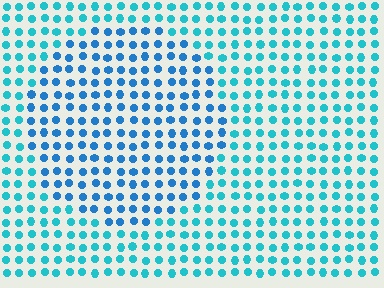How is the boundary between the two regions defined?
The boundary is defined purely by a slight shift in hue (about 25 degrees). Spacing, size, and orientation are identical on both sides.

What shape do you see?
I see a circle.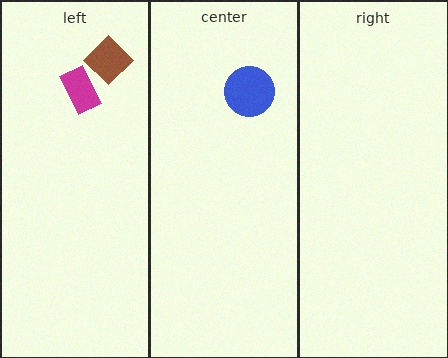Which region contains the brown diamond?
The left region.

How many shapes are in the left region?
2.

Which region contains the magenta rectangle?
The left region.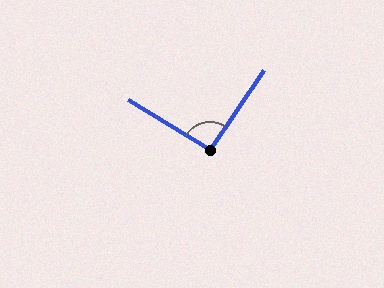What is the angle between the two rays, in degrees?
Approximately 93 degrees.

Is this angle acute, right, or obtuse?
It is approximately a right angle.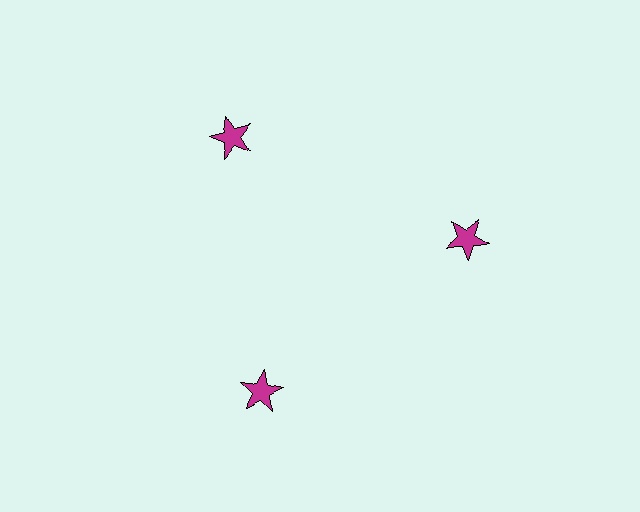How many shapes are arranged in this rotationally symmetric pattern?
There are 3 shapes, arranged in 3 groups of 1.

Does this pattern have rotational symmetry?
Yes, this pattern has 3-fold rotational symmetry. It looks the same after rotating 120 degrees around the center.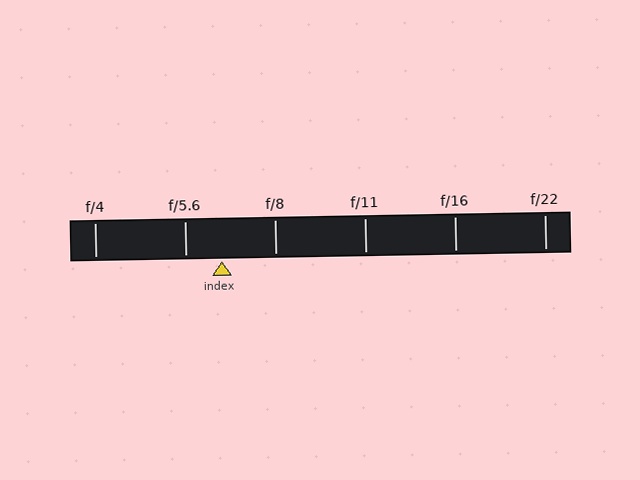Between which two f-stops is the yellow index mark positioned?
The index mark is between f/5.6 and f/8.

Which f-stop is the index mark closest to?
The index mark is closest to f/5.6.